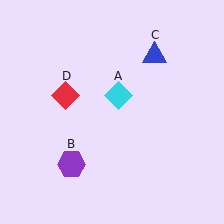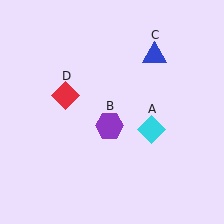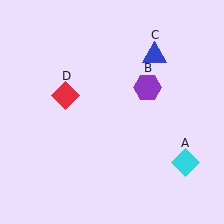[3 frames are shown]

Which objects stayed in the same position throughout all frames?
Blue triangle (object C) and red diamond (object D) remained stationary.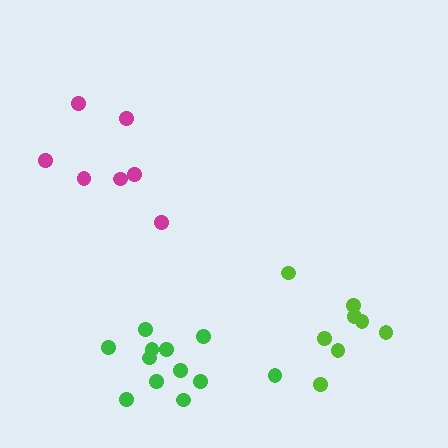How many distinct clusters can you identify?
There are 3 distinct clusters.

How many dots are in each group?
Group 1: 7 dots, Group 2: 12 dots, Group 3: 8 dots (27 total).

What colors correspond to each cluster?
The clusters are colored: magenta, green, lime.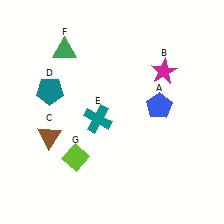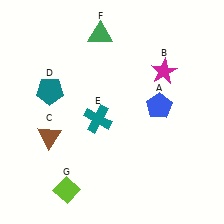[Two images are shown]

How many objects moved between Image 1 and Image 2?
2 objects moved between the two images.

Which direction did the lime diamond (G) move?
The lime diamond (G) moved down.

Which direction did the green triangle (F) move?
The green triangle (F) moved right.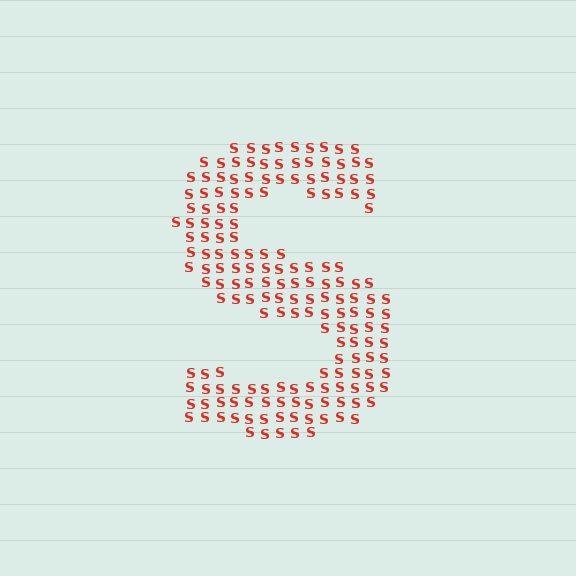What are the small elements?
The small elements are letter S's.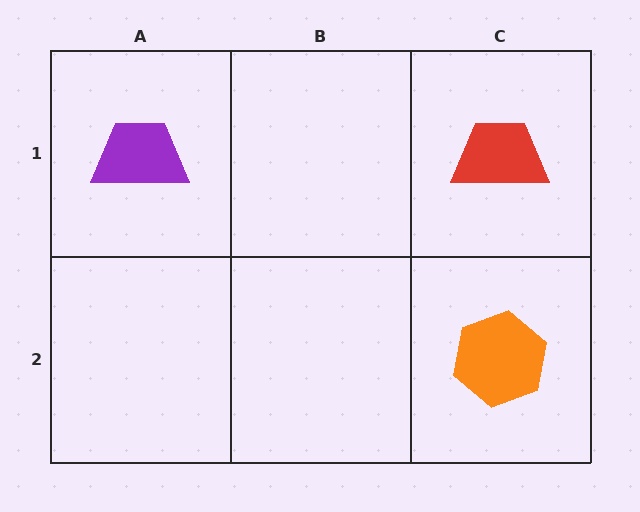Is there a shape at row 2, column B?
No, that cell is empty.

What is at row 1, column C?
A red trapezoid.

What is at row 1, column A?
A purple trapezoid.